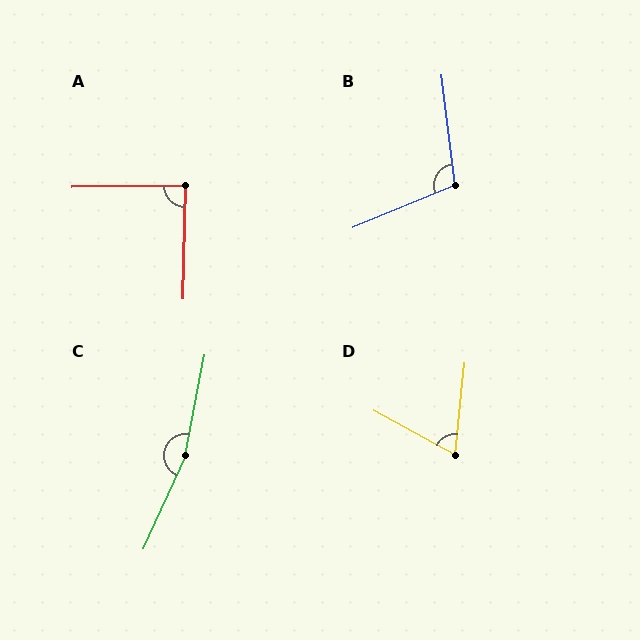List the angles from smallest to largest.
D (67°), A (88°), B (105°), C (167°).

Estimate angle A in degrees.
Approximately 88 degrees.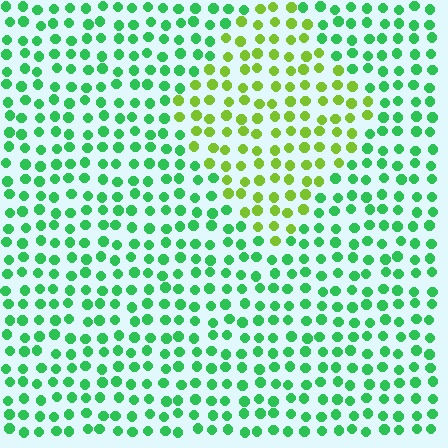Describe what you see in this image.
The image is filled with small green elements in a uniform arrangement. A diamond-shaped region is visible where the elements are tinted to a slightly different hue, forming a subtle color boundary.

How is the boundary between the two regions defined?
The boundary is defined purely by a slight shift in hue (about 47 degrees). Spacing, size, and orientation are identical on both sides.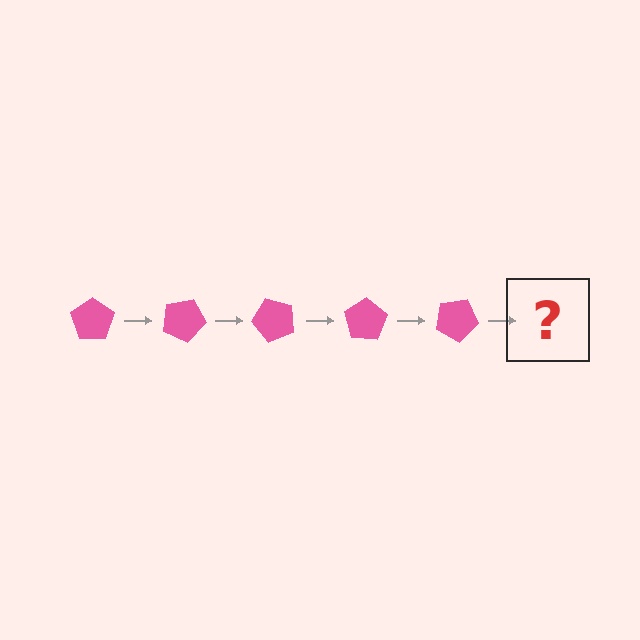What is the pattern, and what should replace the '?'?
The pattern is that the pentagon rotates 25 degrees each step. The '?' should be a pink pentagon rotated 125 degrees.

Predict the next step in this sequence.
The next step is a pink pentagon rotated 125 degrees.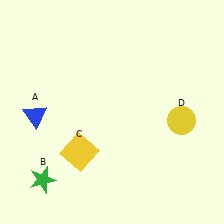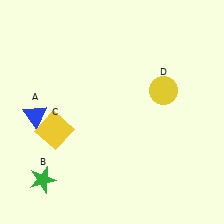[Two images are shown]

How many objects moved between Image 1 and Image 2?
2 objects moved between the two images.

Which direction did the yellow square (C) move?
The yellow square (C) moved left.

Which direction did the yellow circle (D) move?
The yellow circle (D) moved up.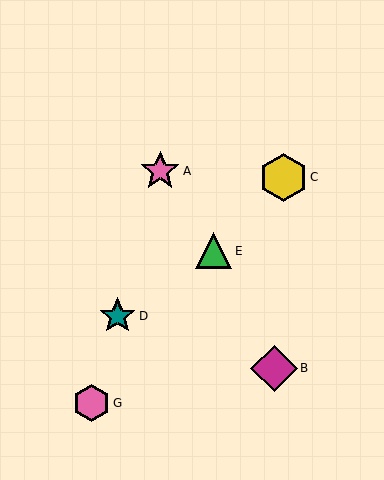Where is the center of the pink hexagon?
The center of the pink hexagon is at (92, 403).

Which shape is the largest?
The yellow hexagon (labeled C) is the largest.